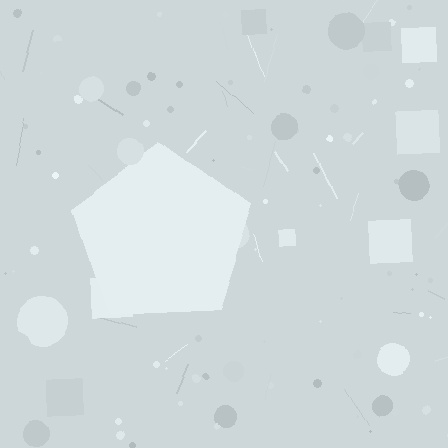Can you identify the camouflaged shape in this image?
The camouflaged shape is a pentagon.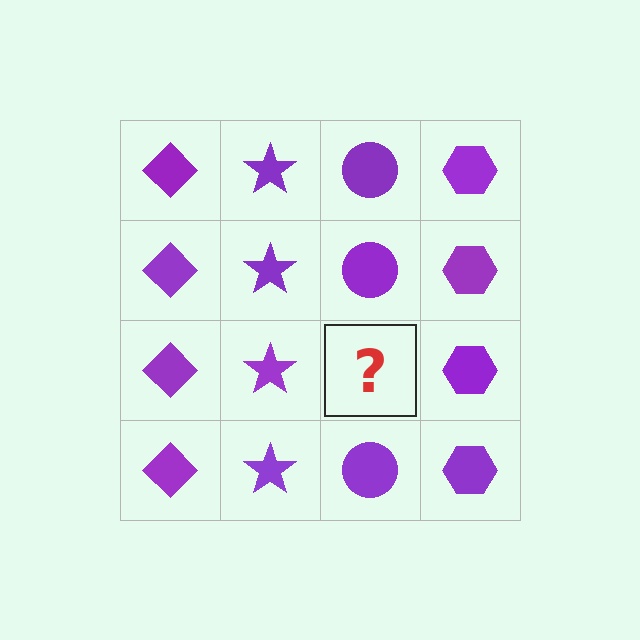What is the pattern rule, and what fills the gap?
The rule is that each column has a consistent shape. The gap should be filled with a purple circle.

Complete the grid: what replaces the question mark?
The question mark should be replaced with a purple circle.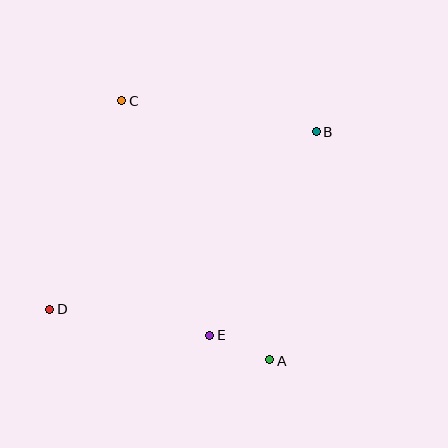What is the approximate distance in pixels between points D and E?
The distance between D and E is approximately 162 pixels.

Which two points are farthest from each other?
Points B and D are farthest from each other.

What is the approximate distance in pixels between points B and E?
The distance between B and E is approximately 230 pixels.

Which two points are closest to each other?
Points A and E are closest to each other.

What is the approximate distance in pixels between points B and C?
The distance between B and C is approximately 197 pixels.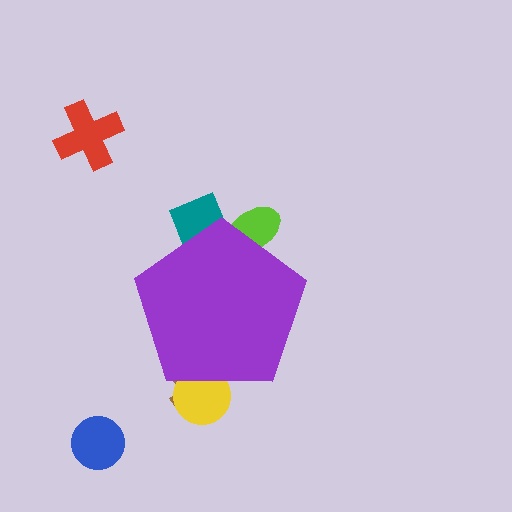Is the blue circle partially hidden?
No, the blue circle is fully visible.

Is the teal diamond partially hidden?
Yes, the teal diamond is partially hidden behind the purple pentagon.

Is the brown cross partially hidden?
Yes, the brown cross is partially hidden behind the purple pentagon.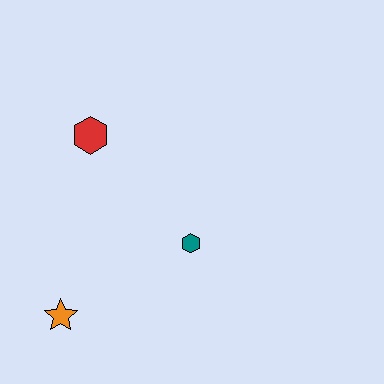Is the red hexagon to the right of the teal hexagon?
No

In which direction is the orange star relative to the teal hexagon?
The orange star is to the left of the teal hexagon.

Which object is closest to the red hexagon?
The teal hexagon is closest to the red hexagon.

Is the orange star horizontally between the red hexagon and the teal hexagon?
No